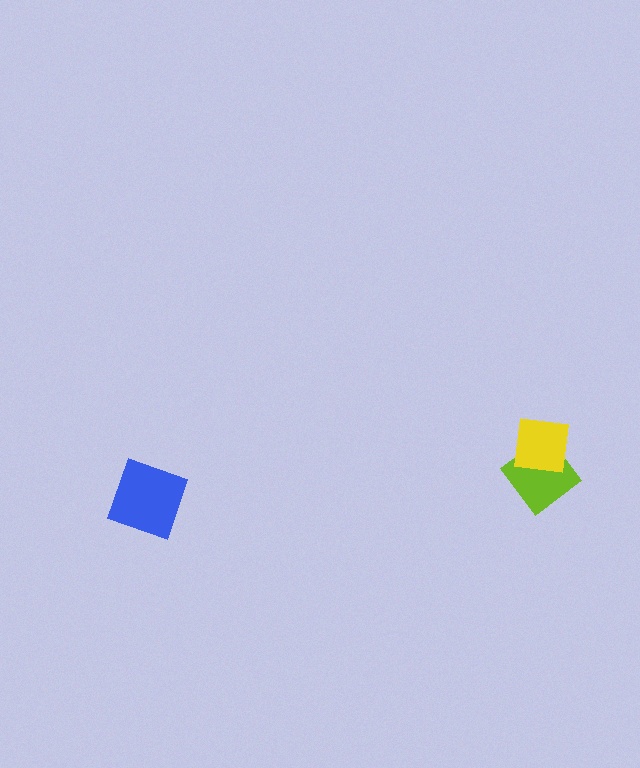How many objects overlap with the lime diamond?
1 object overlaps with the lime diamond.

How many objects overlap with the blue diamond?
0 objects overlap with the blue diamond.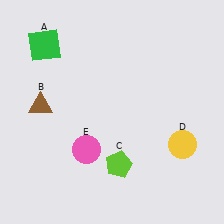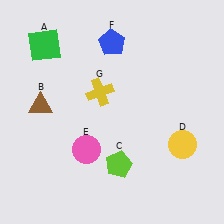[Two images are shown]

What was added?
A blue pentagon (F), a yellow cross (G) were added in Image 2.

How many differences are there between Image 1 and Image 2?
There are 2 differences between the two images.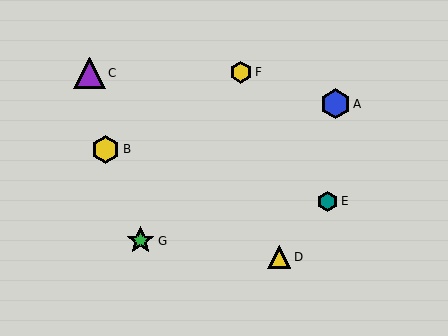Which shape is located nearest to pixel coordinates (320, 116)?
The blue hexagon (labeled A) at (335, 104) is nearest to that location.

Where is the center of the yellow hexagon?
The center of the yellow hexagon is at (241, 72).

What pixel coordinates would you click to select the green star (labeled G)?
Click at (141, 241) to select the green star G.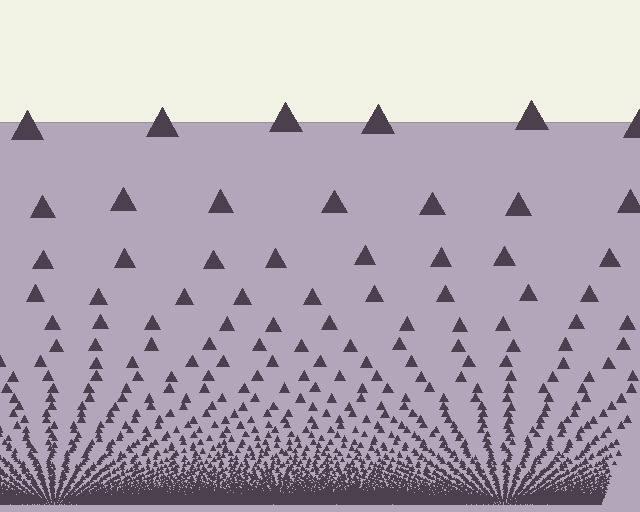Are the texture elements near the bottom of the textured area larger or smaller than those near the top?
Smaller. The gradient is inverted — elements near the bottom are smaller and denser.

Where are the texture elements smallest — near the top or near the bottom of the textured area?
Near the bottom.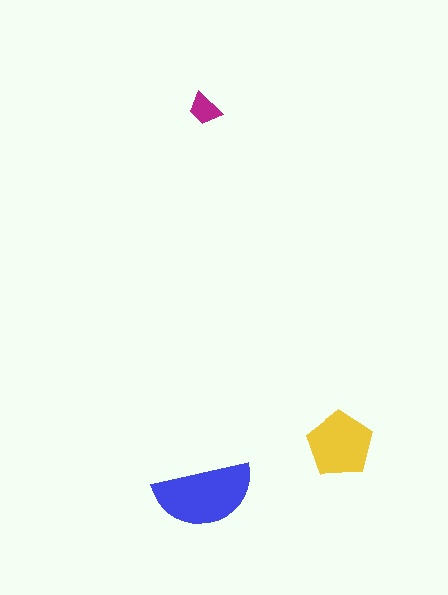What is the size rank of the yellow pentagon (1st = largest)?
2nd.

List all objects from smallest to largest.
The magenta trapezoid, the yellow pentagon, the blue semicircle.